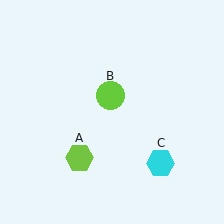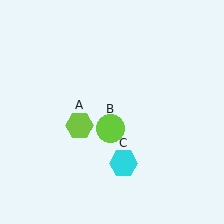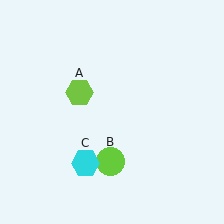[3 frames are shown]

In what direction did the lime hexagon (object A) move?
The lime hexagon (object A) moved up.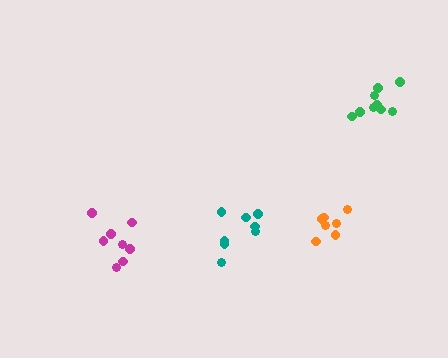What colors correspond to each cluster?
The clusters are colored: green, magenta, teal, orange.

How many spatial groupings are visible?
There are 4 spatial groupings.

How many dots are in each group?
Group 1: 9 dots, Group 2: 8 dots, Group 3: 8 dots, Group 4: 7 dots (32 total).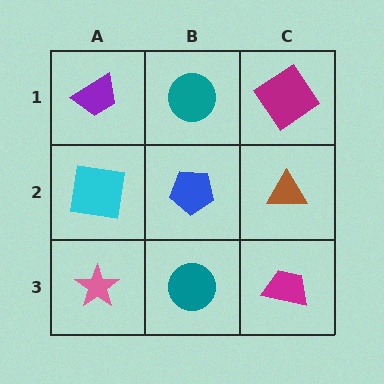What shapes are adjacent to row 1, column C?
A brown triangle (row 2, column C), a teal circle (row 1, column B).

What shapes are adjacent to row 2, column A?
A purple trapezoid (row 1, column A), a pink star (row 3, column A), a blue pentagon (row 2, column B).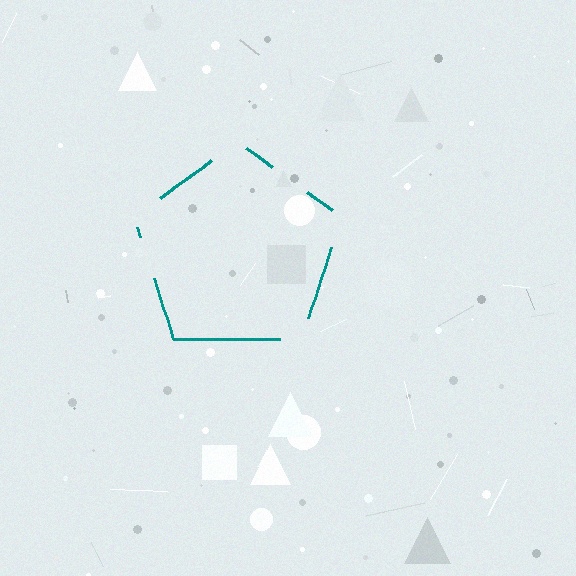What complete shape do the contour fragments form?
The contour fragments form a pentagon.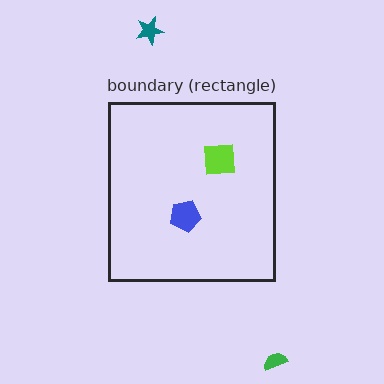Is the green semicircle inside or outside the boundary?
Outside.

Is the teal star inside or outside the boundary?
Outside.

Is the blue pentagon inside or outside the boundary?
Inside.